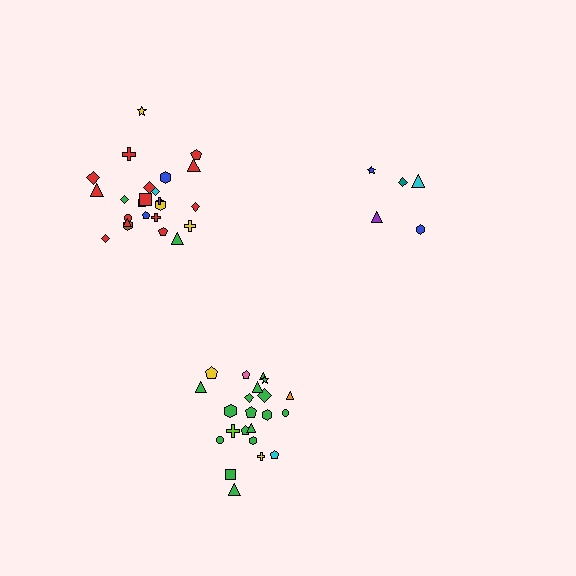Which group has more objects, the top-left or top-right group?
The top-left group.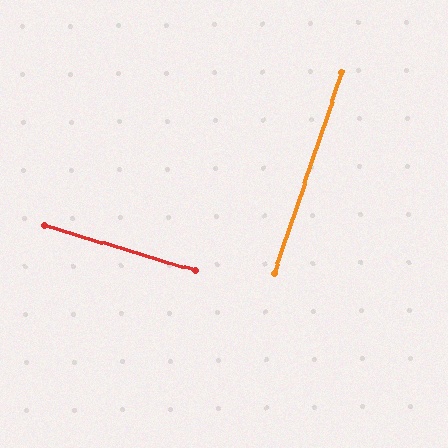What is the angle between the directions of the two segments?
Approximately 88 degrees.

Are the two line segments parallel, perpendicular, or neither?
Perpendicular — they meet at approximately 88°.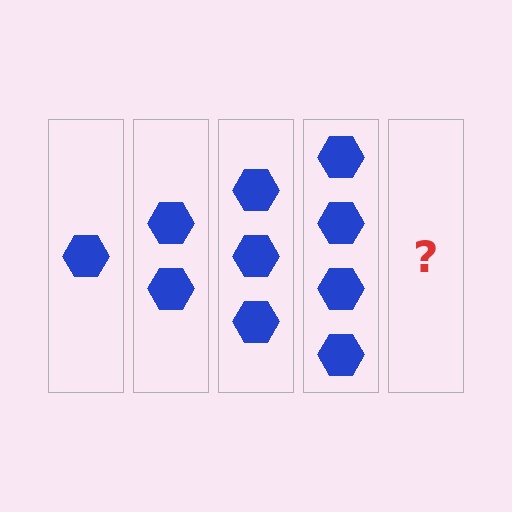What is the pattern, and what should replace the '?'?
The pattern is that each step adds one more hexagon. The '?' should be 5 hexagons.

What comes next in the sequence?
The next element should be 5 hexagons.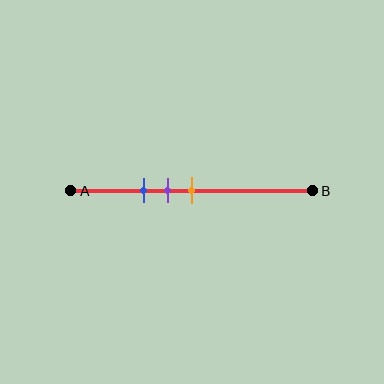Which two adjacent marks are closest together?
The purple and orange marks are the closest adjacent pair.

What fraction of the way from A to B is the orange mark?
The orange mark is approximately 50% (0.5) of the way from A to B.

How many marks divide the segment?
There are 3 marks dividing the segment.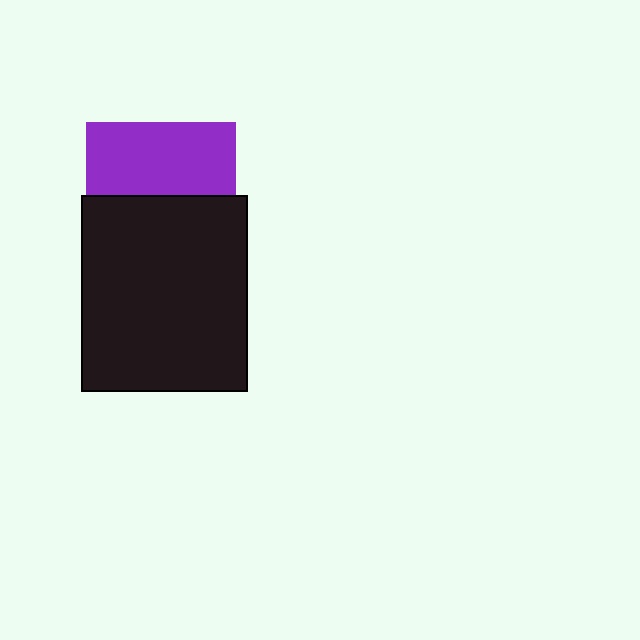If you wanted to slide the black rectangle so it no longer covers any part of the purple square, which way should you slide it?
Slide it down — that is the most direct way to separate the two shapes.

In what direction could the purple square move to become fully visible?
The purple square could move up. That would shift it out from behind the black rectangle entirely.